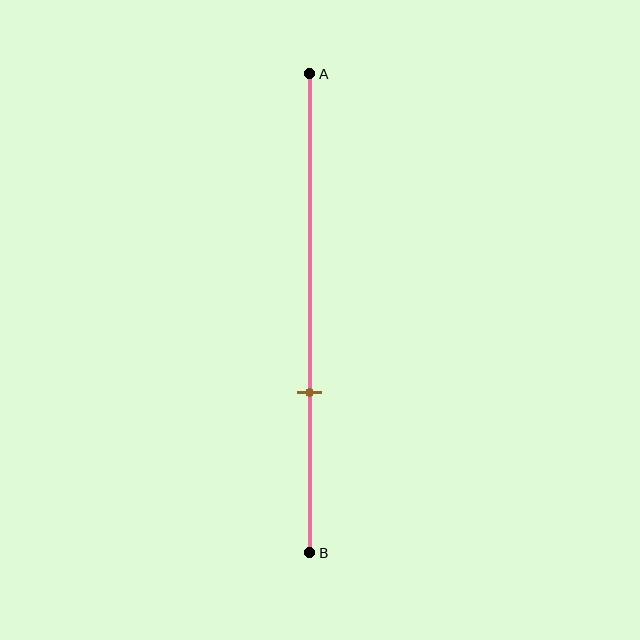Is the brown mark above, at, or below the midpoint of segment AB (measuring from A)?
The brown mark is below the midpoint of segment AB.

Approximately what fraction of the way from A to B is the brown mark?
The brown mark is approximately 65% of the way from A to B.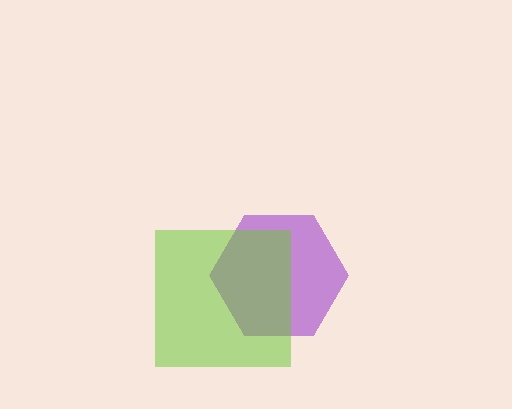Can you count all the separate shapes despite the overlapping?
Yes, there are 2 separate shapes.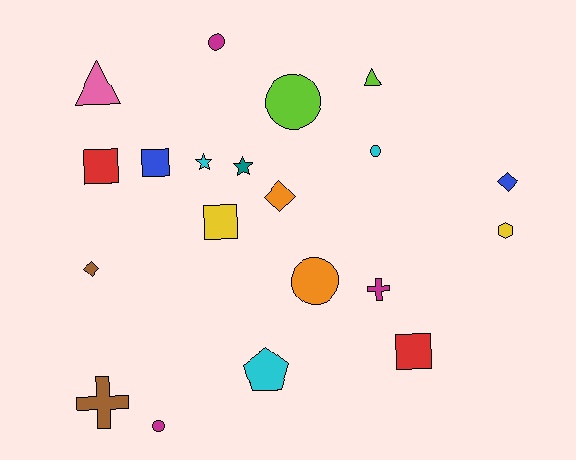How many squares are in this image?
There are 4 squares.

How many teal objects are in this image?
There is 1 teal object.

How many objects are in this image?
There are 20 objects.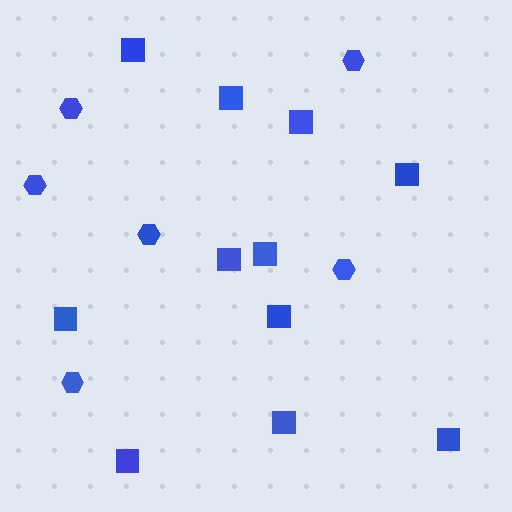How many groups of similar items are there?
There are 2 groups: one group of hexagons (6) and one group of squares (11).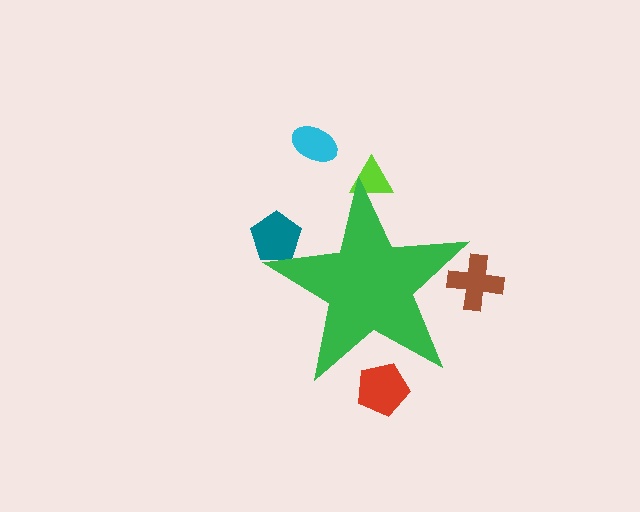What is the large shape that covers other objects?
A green star.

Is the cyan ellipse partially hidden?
No, the cyan ellipse is fully visible.